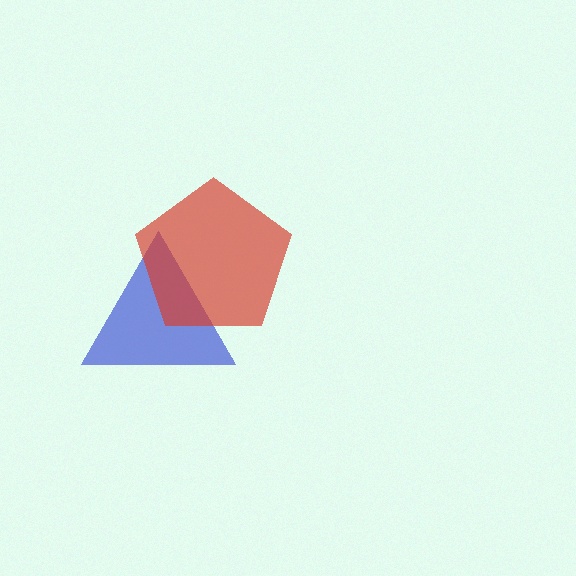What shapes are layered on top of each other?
The layered shapes are: a blue triangle, a red pentagon.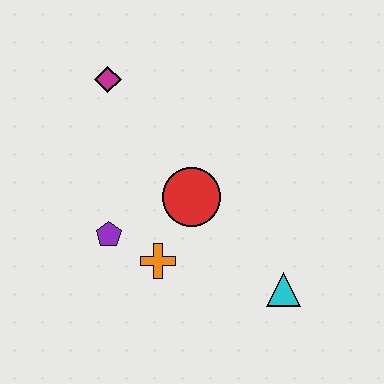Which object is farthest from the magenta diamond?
The cyan triangle is farthest from the magenta diamond.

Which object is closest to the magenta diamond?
The red circle is closest to the magenta diamond.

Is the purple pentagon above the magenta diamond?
No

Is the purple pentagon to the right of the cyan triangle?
No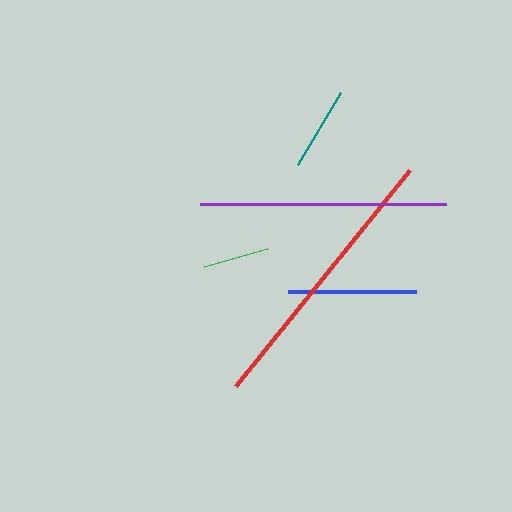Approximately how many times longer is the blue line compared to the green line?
The blue line is approximately 1.9 times the length of the green line.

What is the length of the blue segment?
The blue segment is approximately 128 pixels long.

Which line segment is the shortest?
The green line is the shortest at approximately 66 pixels.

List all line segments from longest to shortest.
From longest to shortest: red, purple, blue, teal, green.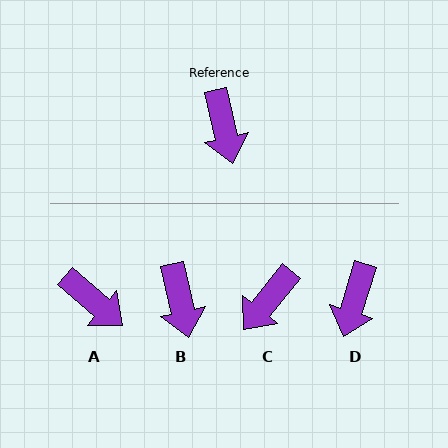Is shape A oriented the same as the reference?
No, it is off by about 36 degrees.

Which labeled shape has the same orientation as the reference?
B.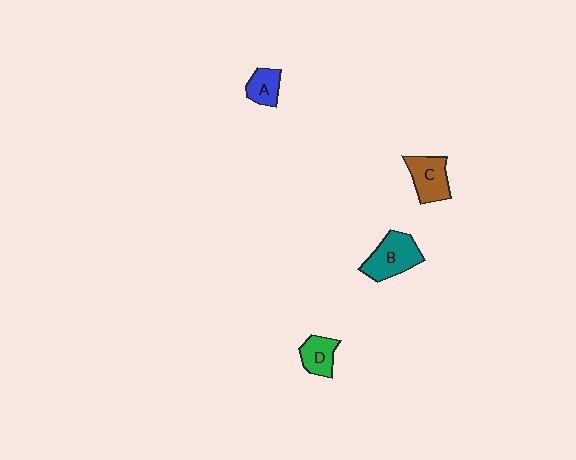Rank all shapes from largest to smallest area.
From largest to smallest: B (teal), C (brown), D (green), A (blue).